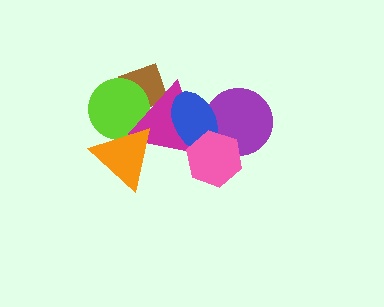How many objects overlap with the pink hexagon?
3 objects overlap with the pink hexagon.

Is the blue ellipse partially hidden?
Yes, it is partially covered by another shape.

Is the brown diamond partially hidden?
Yes, it is partially covered by another shape.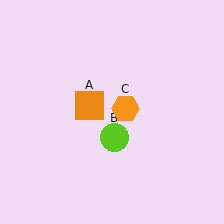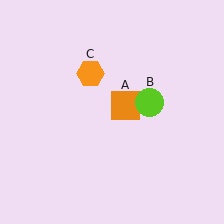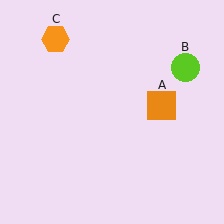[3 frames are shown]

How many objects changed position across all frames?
3 objects changed position: orange square (object A), lime circle (object B), orange hexagon (object C).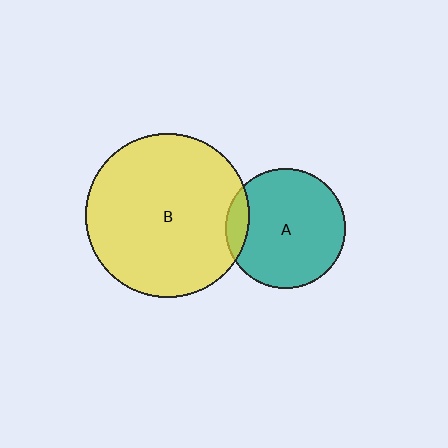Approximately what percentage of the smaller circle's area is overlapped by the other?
Approximately 10%.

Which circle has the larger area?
Circle B (yellow).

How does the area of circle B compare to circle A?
Approximately 1.9 times.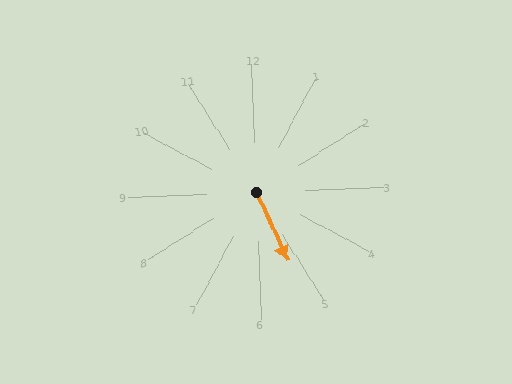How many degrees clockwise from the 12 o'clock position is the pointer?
Approximately 158 degrees.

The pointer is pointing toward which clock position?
Roughly 5 o'clock.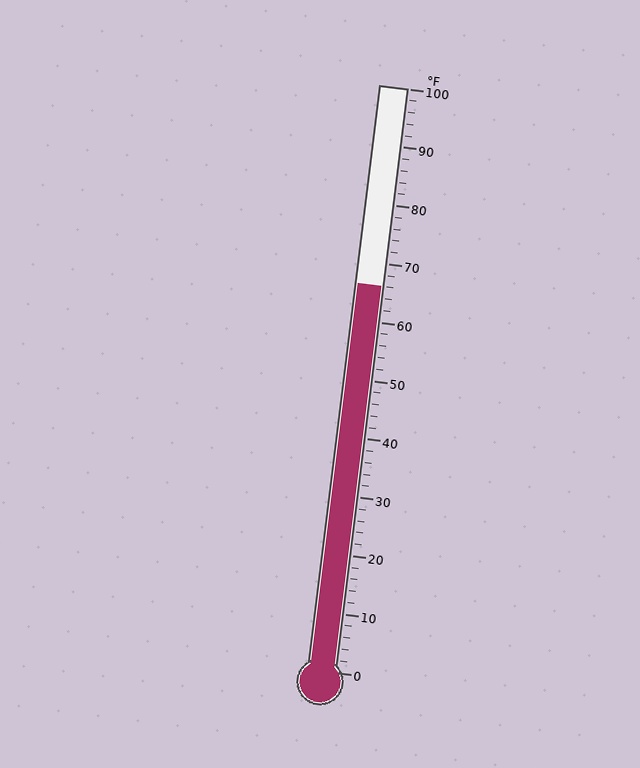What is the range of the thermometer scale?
The thermometer scale ranges from 0°F to 100°F.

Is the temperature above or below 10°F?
The temperature is above 10°F.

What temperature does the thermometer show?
The thermometer shows approximately 66°F.